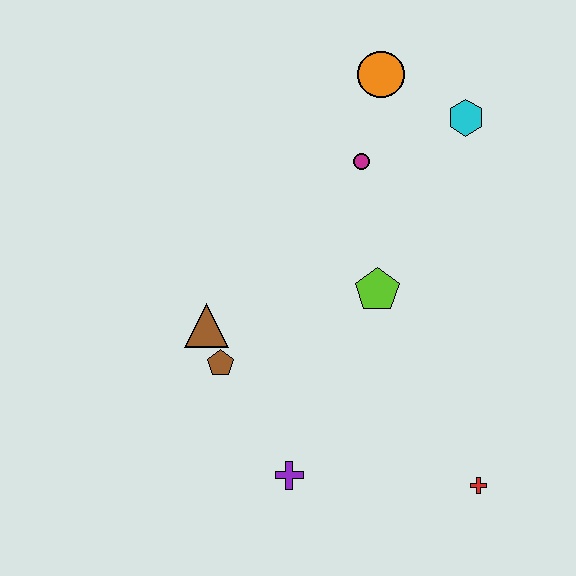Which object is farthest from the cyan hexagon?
The purple cross is farthest from the cyan hexagon.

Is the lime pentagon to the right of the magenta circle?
Yes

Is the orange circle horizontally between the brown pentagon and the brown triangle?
No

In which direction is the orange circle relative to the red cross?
The orange circle is above the red cross.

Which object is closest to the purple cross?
The brown pentagon is closest to the purple cross.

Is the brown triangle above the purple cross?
Yes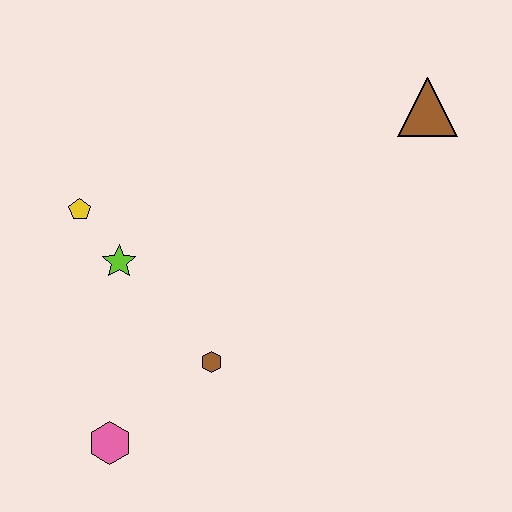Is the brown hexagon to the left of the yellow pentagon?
No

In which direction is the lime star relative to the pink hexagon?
The lime star is above the pink hexagon.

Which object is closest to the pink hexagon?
The brown hexagon is closest to the pink hexagon.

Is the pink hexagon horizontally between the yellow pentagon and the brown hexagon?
Yes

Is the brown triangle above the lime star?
Yes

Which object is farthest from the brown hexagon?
The brown triangle is farthest from the brown hexagon.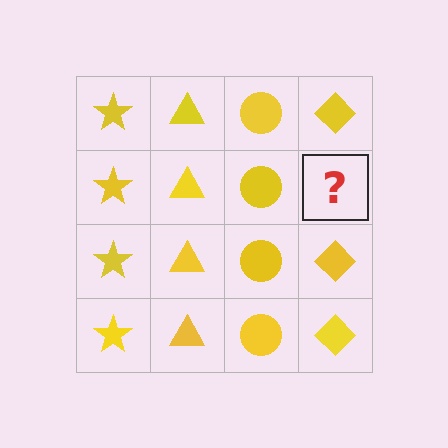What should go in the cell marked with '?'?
The missing cell should contain a yellow diamond.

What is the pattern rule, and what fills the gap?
The rule is that each column has a consistent shape. The gap should be filled with a yellow diamond.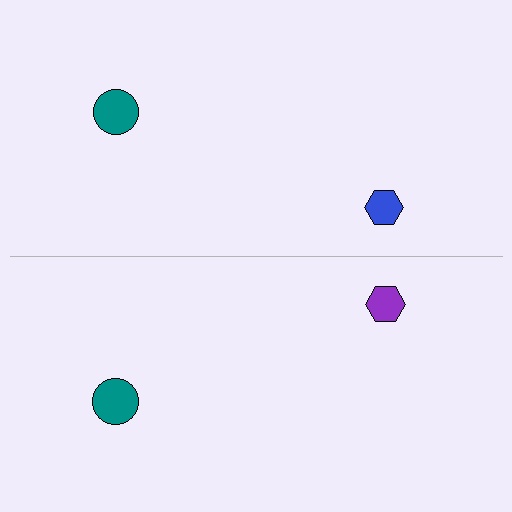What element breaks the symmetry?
The purple hexagon on the bottom side breaks the symmetry — its mirror counterpart is blue.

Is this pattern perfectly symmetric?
No, the pattern is not perfectly symmetric. The purple hexagon on the bottom side breaks the symmetry — its mirror counterpart is blue.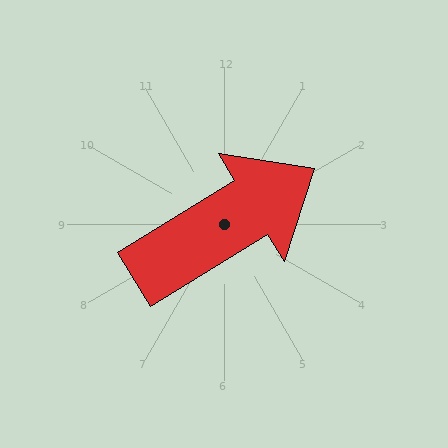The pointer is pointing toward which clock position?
Roughly 2 o'clock.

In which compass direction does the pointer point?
Northeast.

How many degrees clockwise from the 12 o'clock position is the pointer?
Approximately 59 degrees.